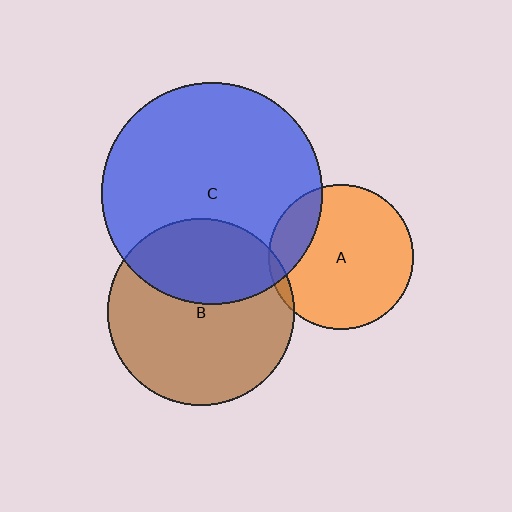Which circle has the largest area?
Circle C (blue).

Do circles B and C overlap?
Yes.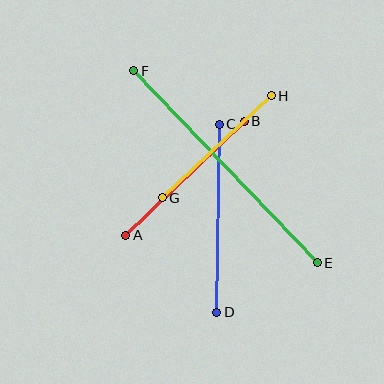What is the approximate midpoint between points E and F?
The midpoint is at approximately (225, 167) pixels.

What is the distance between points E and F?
The distance is approximately 266 pixels.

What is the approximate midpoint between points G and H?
The midpoint is at approximately (217, 147) pixels.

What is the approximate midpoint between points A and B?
The midpoint is at approximately (185, 178) pixels.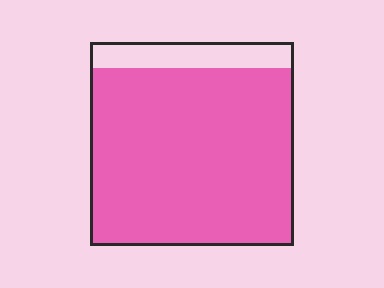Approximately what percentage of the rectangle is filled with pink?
Approximately 85%.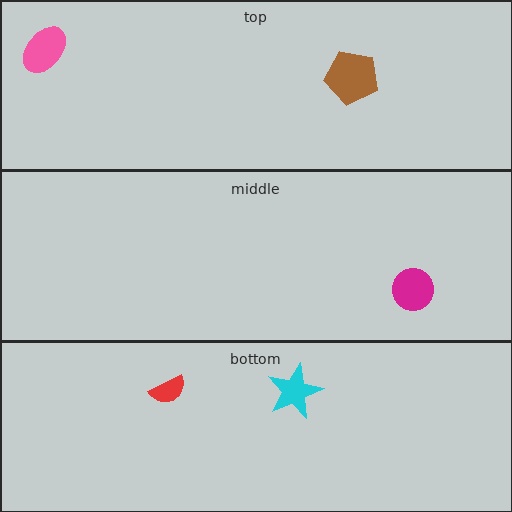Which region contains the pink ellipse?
The top region.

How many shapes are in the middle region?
1.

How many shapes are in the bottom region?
2.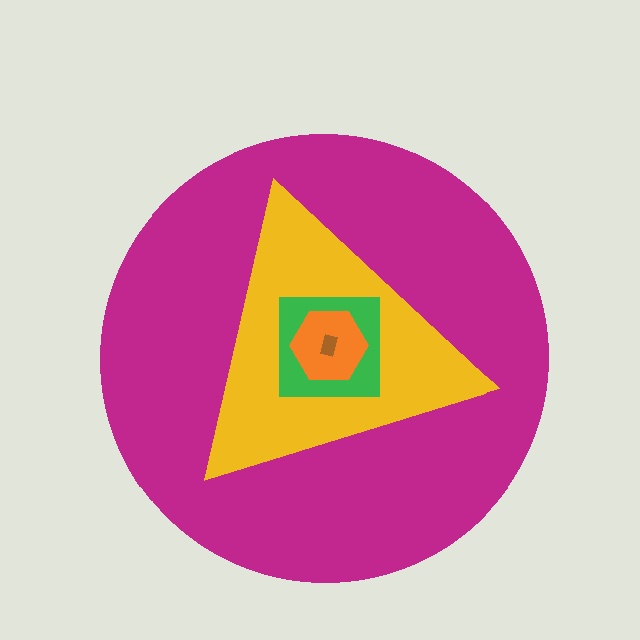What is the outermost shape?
The magenta circle.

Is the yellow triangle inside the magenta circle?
Yes.